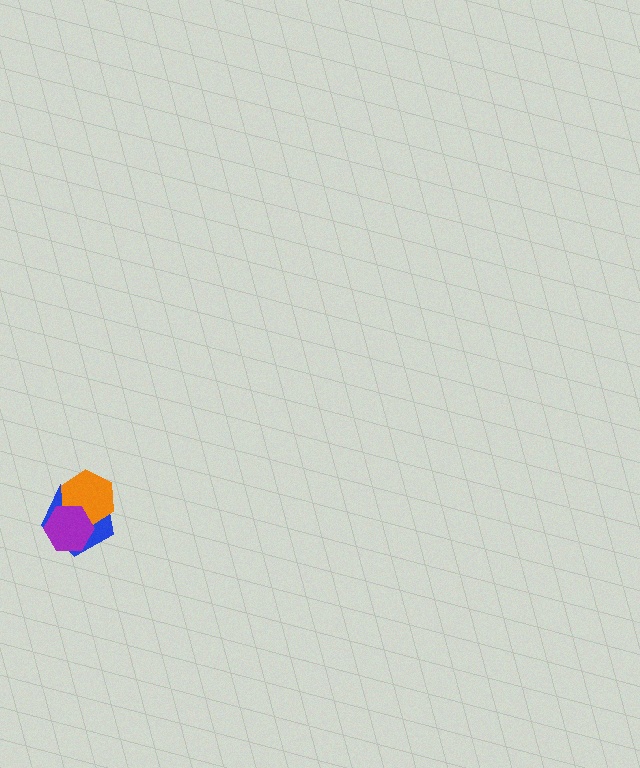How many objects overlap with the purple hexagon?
2 objects overlap with the purple hexagon.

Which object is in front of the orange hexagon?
The purple hexagon is in front of the orange hexagon.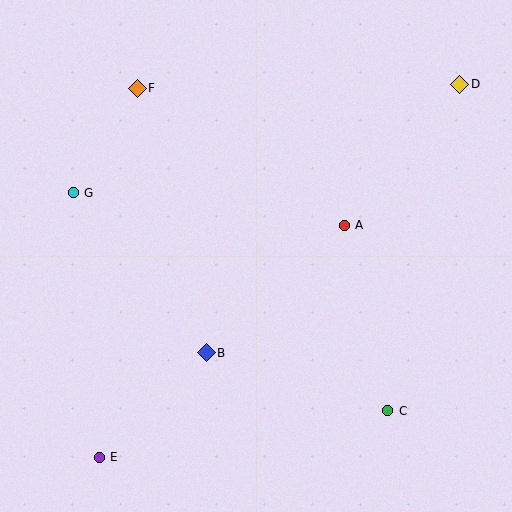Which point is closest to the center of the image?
Point A at (344, 225) is closest to the center.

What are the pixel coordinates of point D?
Point D is at (460, 84).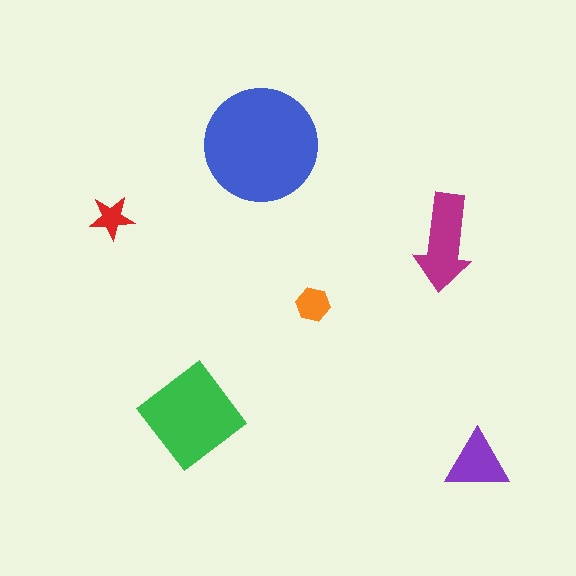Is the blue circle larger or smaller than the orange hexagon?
Larger.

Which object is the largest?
The blue circle.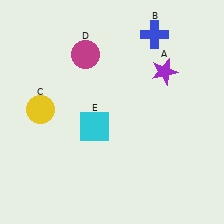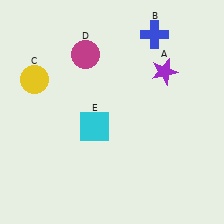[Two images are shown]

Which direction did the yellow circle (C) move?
The yellow circle (C) moved up.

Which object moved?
The yellow circle (C) moved up.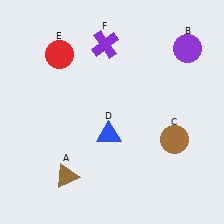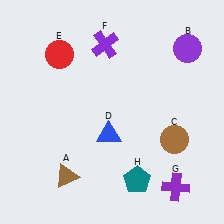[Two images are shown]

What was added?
A purple cross (G), a teal pentagon (H) were added in Image 2.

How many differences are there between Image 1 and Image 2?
There are 2 differences between the two images.